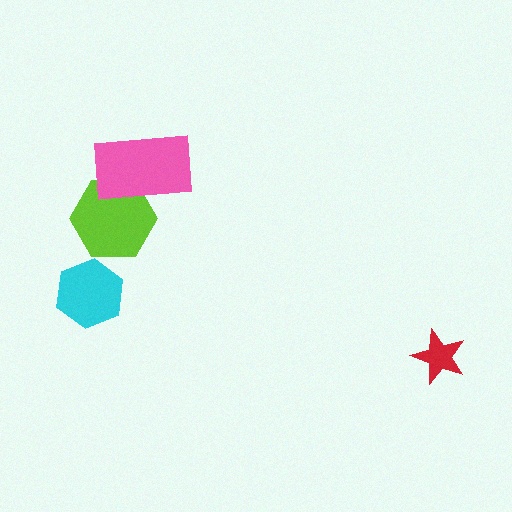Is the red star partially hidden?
No, no other shape covers it.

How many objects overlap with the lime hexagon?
1 object overlaps with the lime hexagon.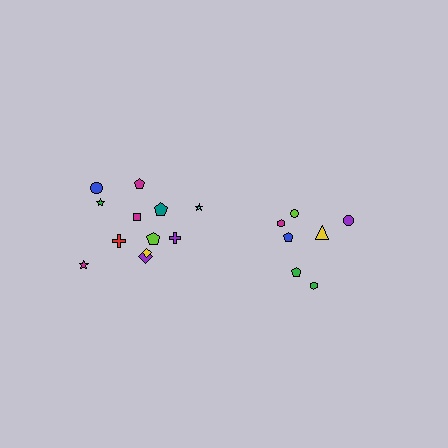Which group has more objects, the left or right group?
The left group.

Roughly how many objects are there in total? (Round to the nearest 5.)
Roughly 20 objects in total.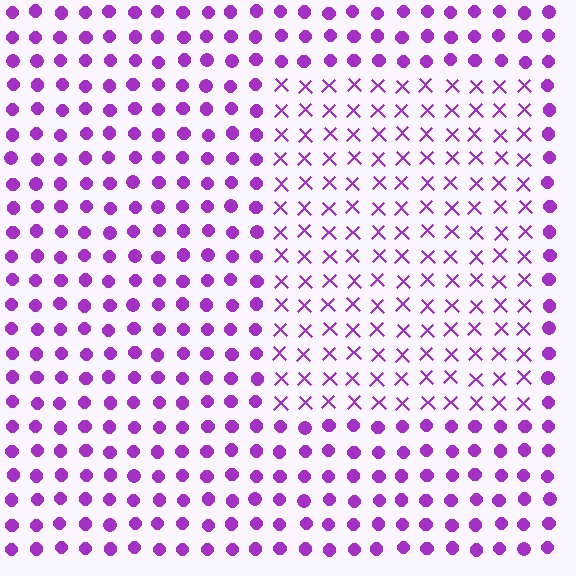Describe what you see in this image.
The image is filled with small purple elements arranged in a uniform grid. A rectangle-shaped region contains X marks, while the surrounding area contains circles. The boundary is defined purely by the change in element shape.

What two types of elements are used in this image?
The image uses X marks inside the rectangle region and circles outside it.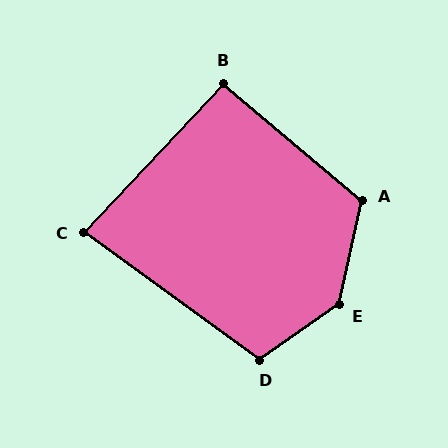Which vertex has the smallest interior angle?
C, at approximately 83 degrees.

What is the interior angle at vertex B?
Approximately 93 degrees (approximately right).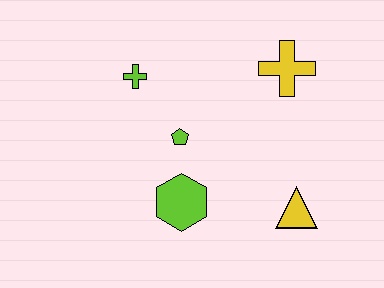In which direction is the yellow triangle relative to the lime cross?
The yellow triangle is to the right of the lime cross.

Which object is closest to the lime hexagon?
The lime pentagon is closest to the lime hexagon.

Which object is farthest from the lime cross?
The yellow triangle is farthest from the lime cross.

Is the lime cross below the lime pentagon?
No